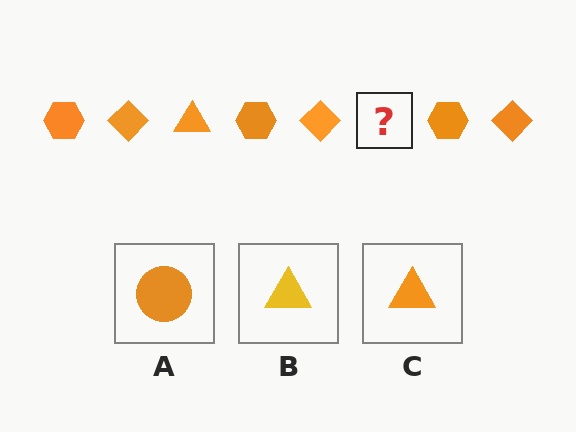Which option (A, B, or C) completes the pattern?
C.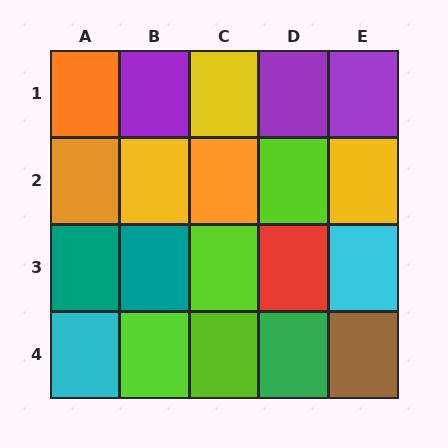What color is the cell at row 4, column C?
Lime.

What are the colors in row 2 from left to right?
Orange, yellow, orange, lime, yellow.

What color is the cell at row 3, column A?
Teal.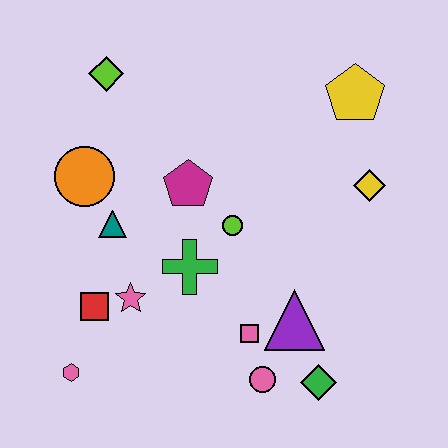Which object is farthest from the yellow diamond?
The pink hexagon is farthest from the yellow diamond.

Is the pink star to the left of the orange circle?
No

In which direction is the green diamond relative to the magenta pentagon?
The green diamond is below the magenta pentagon.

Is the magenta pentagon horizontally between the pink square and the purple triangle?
No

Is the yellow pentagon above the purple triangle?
Yes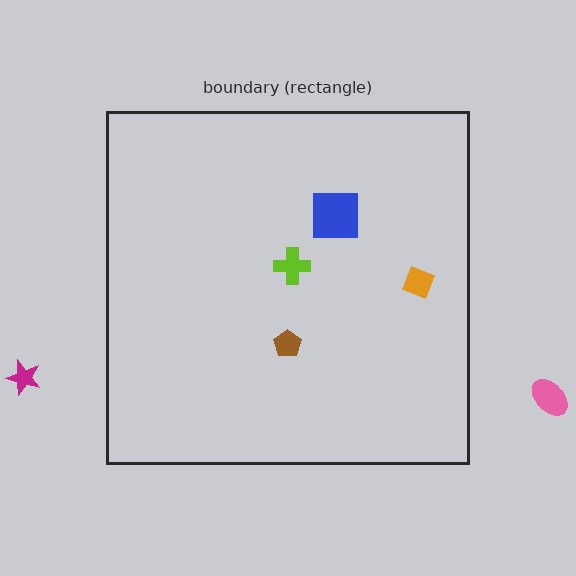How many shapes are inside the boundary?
4 inside, 2 outside.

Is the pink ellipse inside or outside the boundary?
Outside.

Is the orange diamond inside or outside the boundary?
Inside.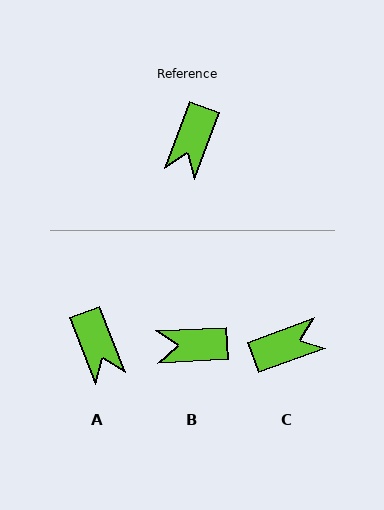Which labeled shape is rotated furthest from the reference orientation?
C, about 130 degrees away.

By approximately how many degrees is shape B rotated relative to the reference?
Approximately 67 degrees clockwise.